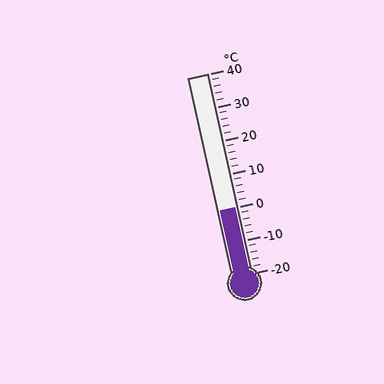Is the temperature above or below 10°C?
The temperature is below 10°C.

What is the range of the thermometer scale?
The thermometer scale ranges from -20°C to 40°C.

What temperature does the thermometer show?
The thermometer shows approximately 0°C.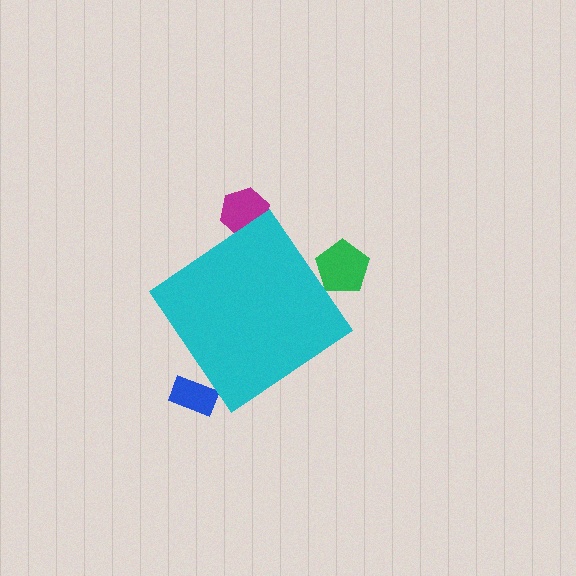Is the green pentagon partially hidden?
Yes, the green pentagon is partially hidden behind the cyan diamond.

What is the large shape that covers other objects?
A cyan diamond.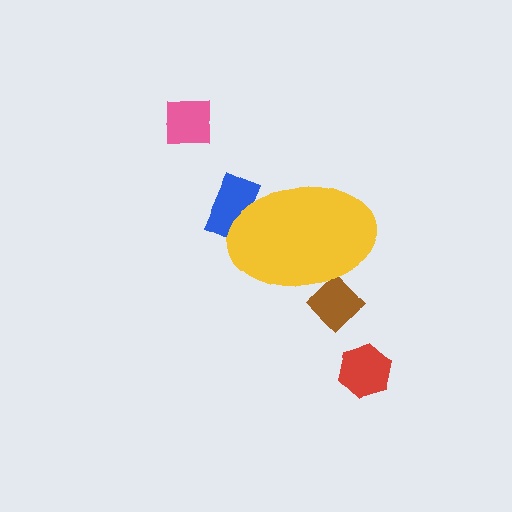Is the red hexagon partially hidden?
No, the red hexagon is fully visible.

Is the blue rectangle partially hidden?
Yes, the blue rectangle is partially hidden behind the yellow ellipse.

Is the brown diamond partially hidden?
Yes, the brown diamond is partially hidden behind the yellow ellipse.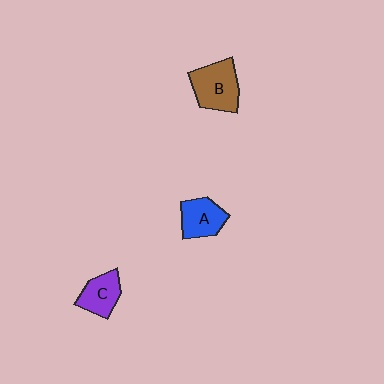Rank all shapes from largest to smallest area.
From largest to smallest: B (brown), A (blue), C (purple).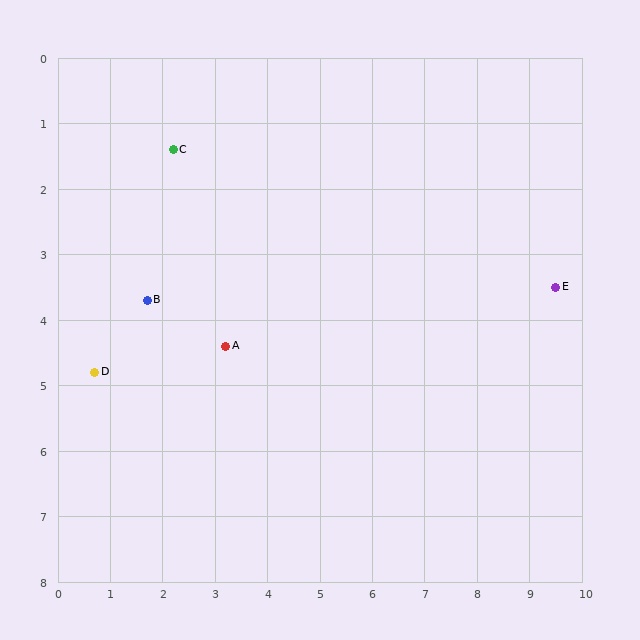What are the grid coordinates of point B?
Point B is at approximately (1.7, 3.7).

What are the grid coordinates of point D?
Point D is at approximately (0.7, 4.8).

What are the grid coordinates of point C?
Point C is at approximately (2.2, 1.4).